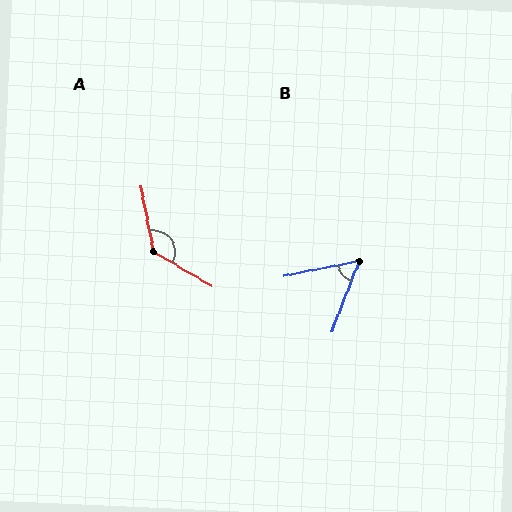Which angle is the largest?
A, at approximately 131 degrees.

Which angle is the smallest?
B, at approximately 58 degrees.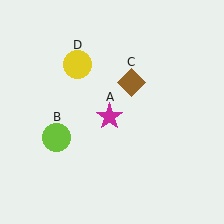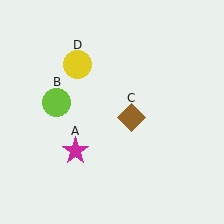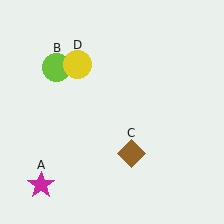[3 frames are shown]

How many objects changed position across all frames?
3 objects changed position: magenta star (object A), lime circle (object B), brown diamond (object C).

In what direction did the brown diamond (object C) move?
The brown diamond (object C) moved down.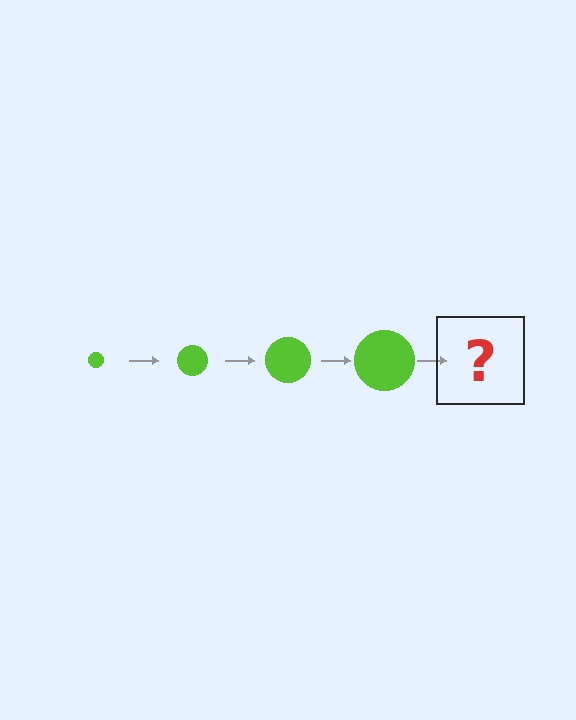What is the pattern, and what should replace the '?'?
The pattern is that the circle gets progressively larger each step. The '?' should be a lime circle, larger than the previous one.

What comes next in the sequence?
The next element should be a lime circle, larger than the previous one.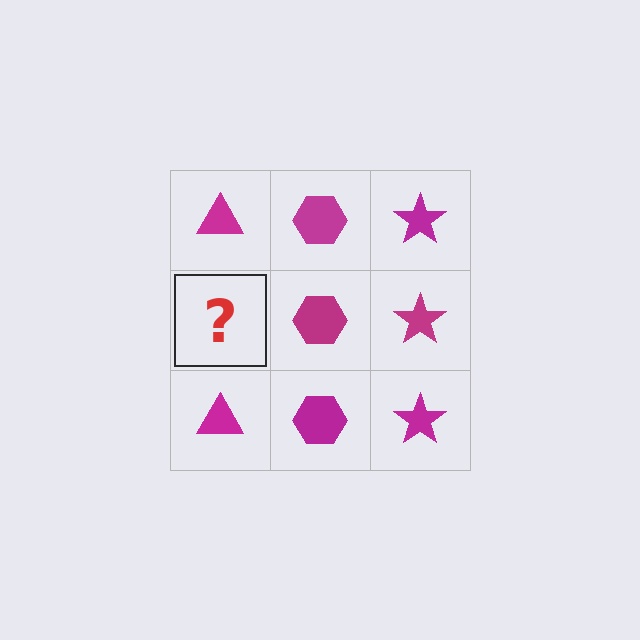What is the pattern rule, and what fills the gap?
The rule is that each column has a consistent shape. The gap should be filled with a magenta triangle.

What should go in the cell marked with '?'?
The missing cell should contain a magenta triangle.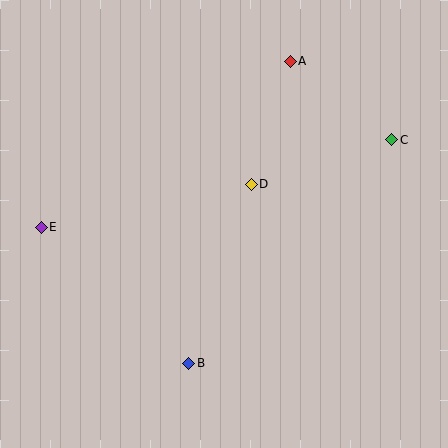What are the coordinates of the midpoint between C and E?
The midpoint between C and E is at (216, 184).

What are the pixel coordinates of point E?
Point E is at (41, 227).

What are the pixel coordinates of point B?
Point B is at (189, 363).